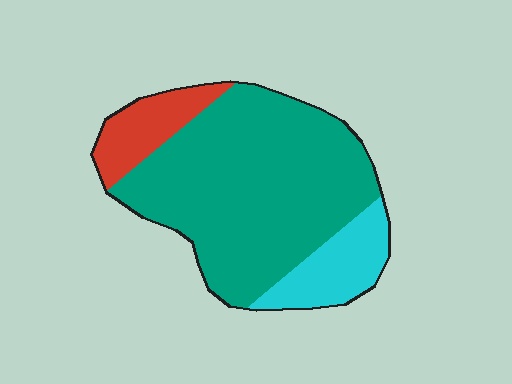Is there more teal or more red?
Teal.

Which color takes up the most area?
Teal, at roughly 70%.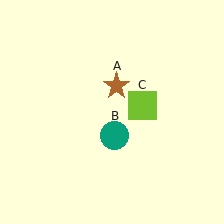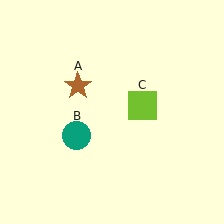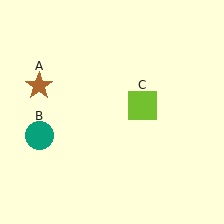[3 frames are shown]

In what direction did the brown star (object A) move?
The brown star (object A) moved left.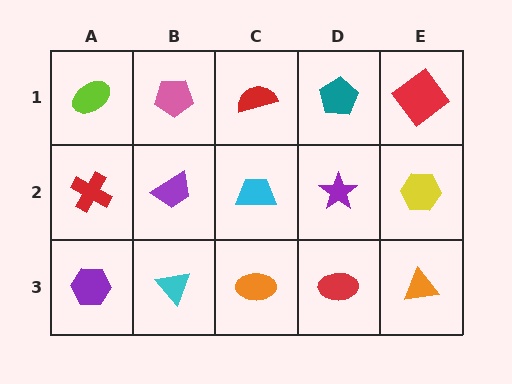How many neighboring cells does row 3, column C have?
3.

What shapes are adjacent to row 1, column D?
A purple star (row 2, column D), a red semicircle (row 1, column C), a red diamond (row 1, column E).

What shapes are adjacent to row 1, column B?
A purple trapezoid (row 2, column B), a lime ellipse (row 1, column A), a red semicircle (row 1, column C).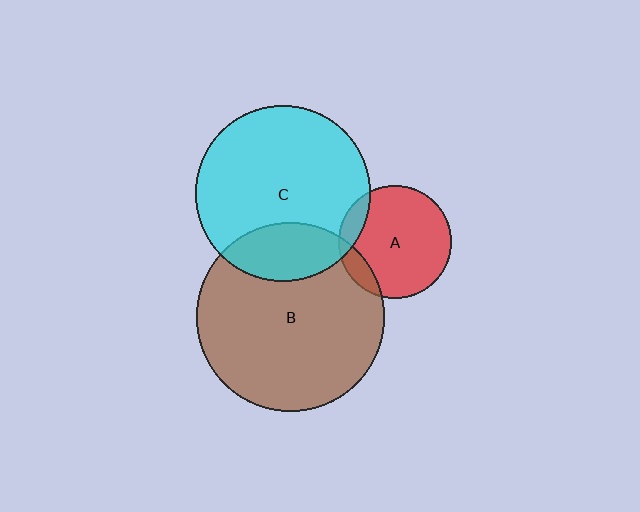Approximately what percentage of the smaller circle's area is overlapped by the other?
Approximately 10%.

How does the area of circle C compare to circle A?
Approximately 2.4 times.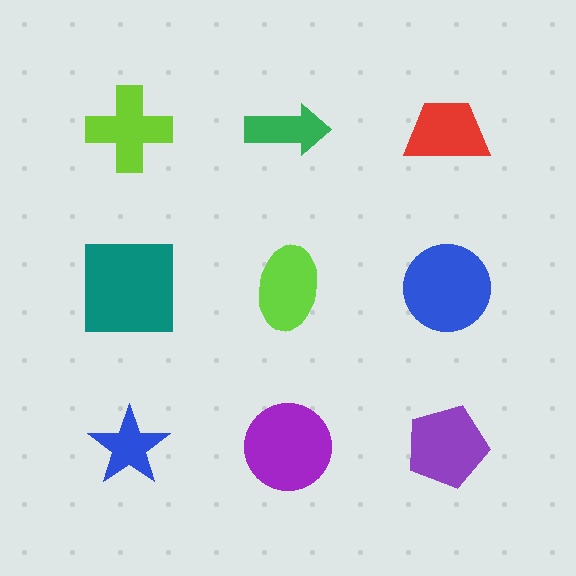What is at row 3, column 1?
A blue star.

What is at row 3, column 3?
A purple pentagon.